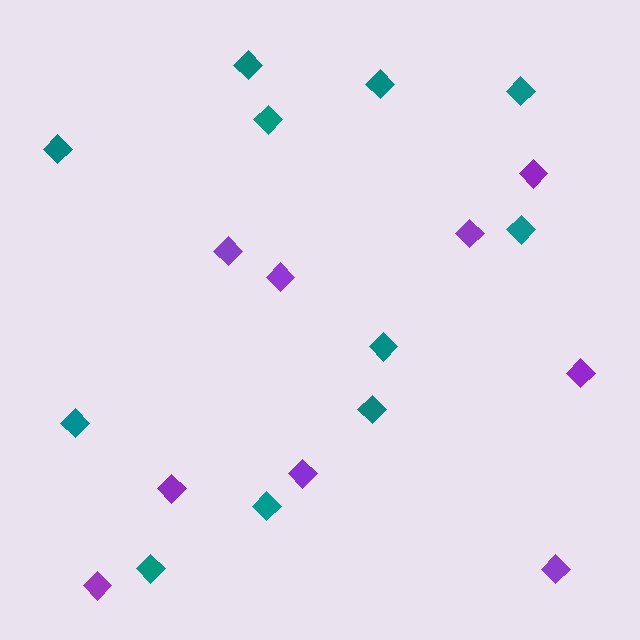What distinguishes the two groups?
There are 2 groups: one group of purple diamonds (9) and one group of teal diamonds (11).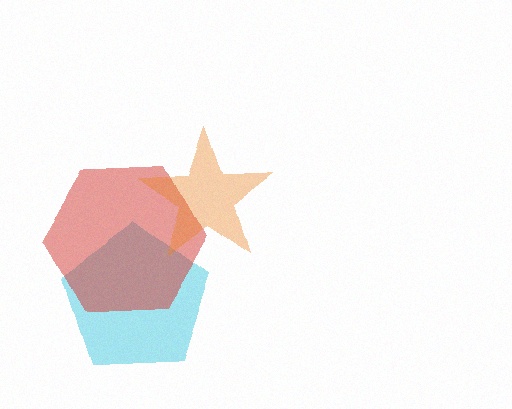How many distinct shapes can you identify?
There are 3 distinct shapes: a cyan pentagon, a red hexagon, an orange star.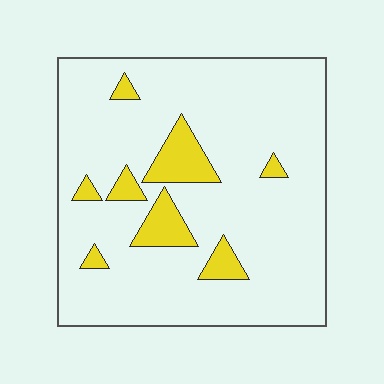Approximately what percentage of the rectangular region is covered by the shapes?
Approximately 10%.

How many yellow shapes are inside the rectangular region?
8.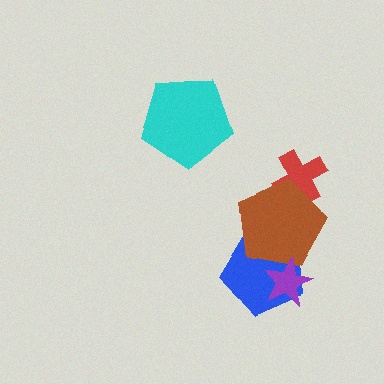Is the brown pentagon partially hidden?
Yes, it is partially covered by another shape.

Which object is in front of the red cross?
The brown pentagon is in front of the red cross.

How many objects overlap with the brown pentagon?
3 objects overlap with the brown pentagon.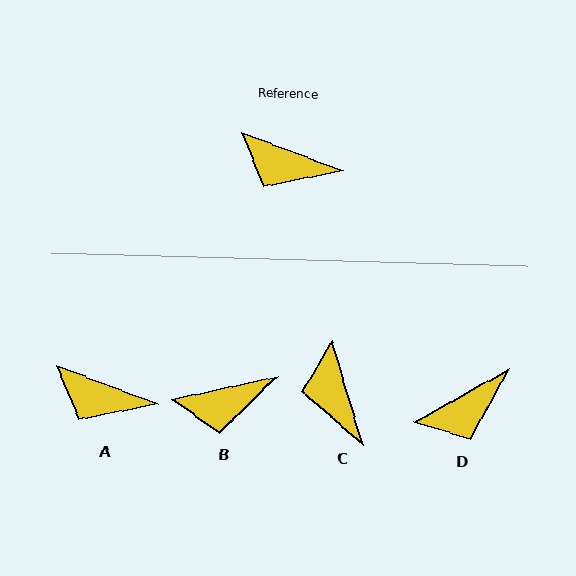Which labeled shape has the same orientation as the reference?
A.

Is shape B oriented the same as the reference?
No, it is off by about 33 degrees.